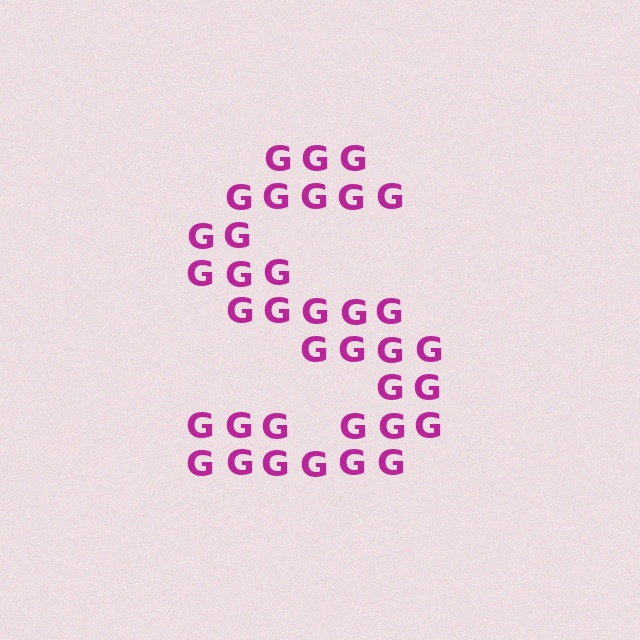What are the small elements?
The small elements are letter G's.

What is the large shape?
The large shape is the letter S.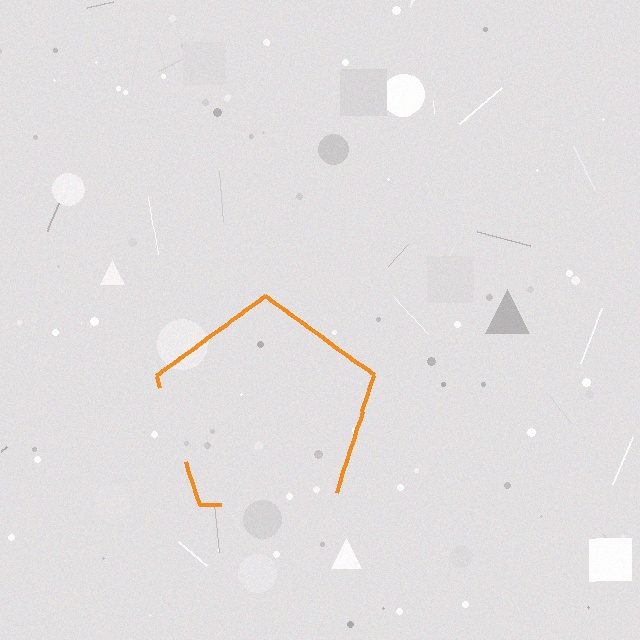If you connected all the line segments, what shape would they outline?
They would outline a pentagon.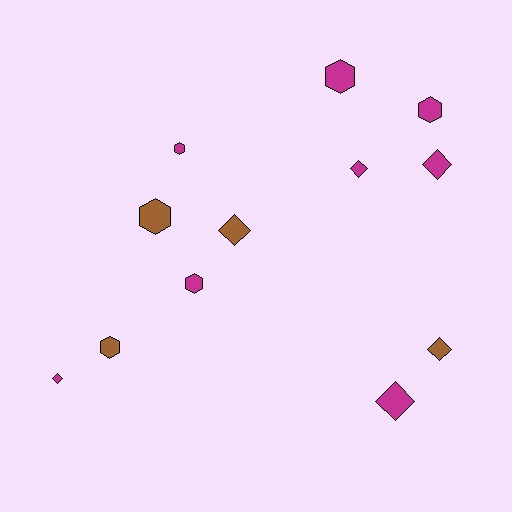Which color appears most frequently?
Magenta, with 8 objects.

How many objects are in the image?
There are 12 objects.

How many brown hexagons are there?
There are 2 brown hexagons.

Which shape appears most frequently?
Hexagon, with 6 objects.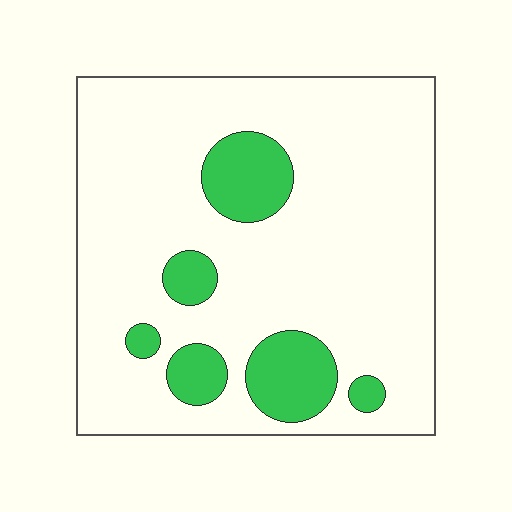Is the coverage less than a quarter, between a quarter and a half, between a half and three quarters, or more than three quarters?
Less than a quarter.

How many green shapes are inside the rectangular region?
6.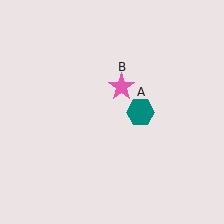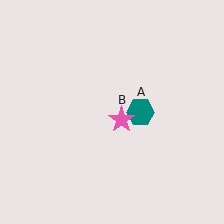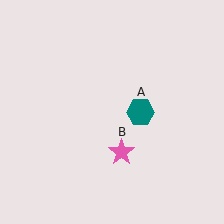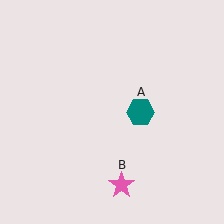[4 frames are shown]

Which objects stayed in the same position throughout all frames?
Teal hexagon (object A) remained stationary.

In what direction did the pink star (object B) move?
The pink star (object B) moved down.